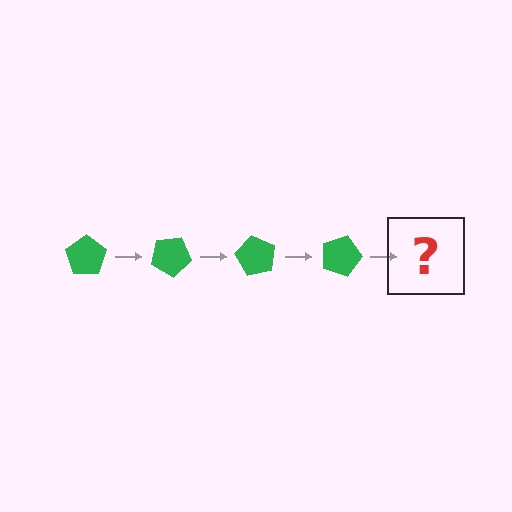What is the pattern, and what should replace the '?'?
The pattern is that the pentagon rotates 30 degrees each step. The '?' should be a green pentagon rotated 120 degrees.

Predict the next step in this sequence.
The next step is a green pentagon rotated 120 degrees.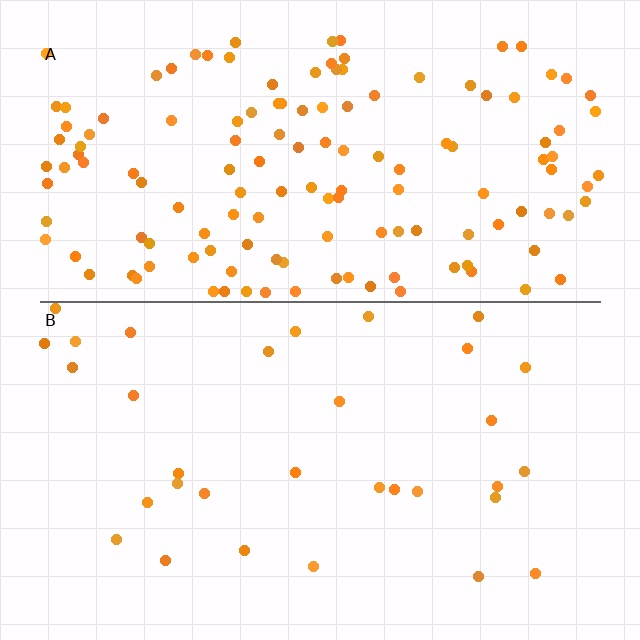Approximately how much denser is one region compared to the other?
Approximately 4.4× — region A over region B.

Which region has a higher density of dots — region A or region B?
A (the top).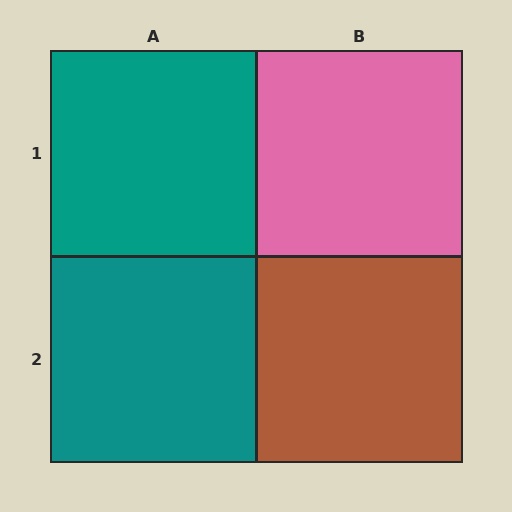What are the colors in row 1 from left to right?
Teal, pink.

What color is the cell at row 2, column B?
Brown.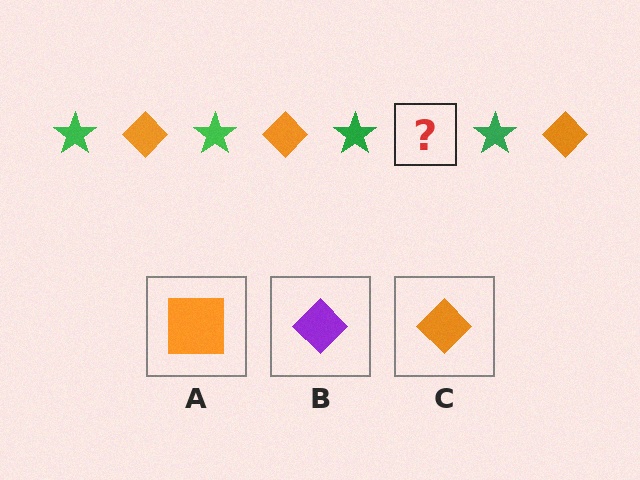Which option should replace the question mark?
Option C.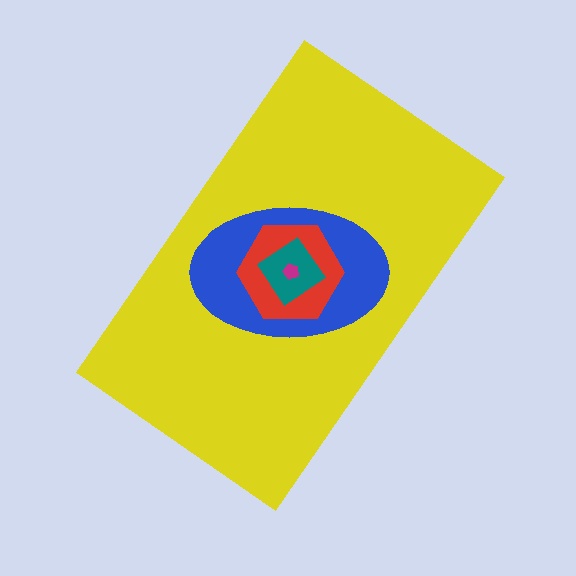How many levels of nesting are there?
5.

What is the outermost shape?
The yellow rectangle.